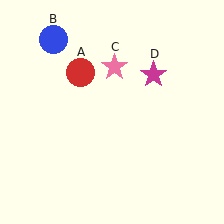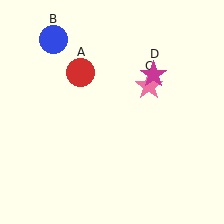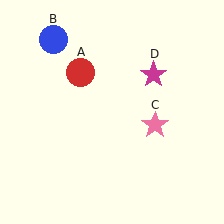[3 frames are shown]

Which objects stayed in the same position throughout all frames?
Red circle (object A) and blue circle (object B) and magenta star (object D) remained stationary.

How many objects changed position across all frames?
1 object changed position: pink star (object C).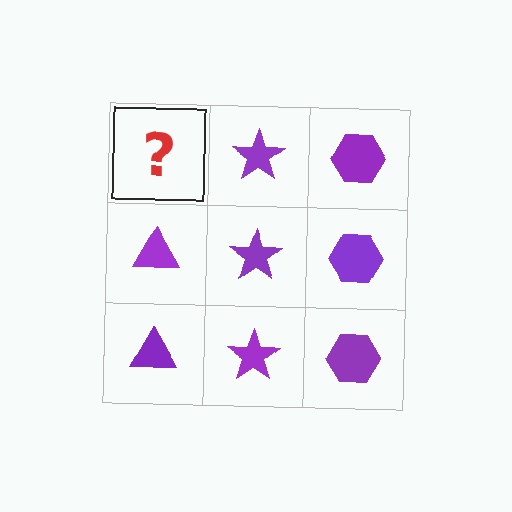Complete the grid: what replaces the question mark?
The question mark should be replaced with a purple triangle.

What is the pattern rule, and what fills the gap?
The rule is that each column has a consistent shape. The gap should be filled with a purple triangle.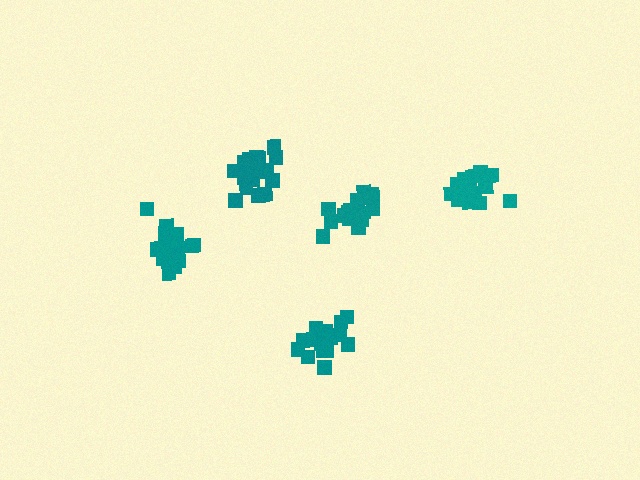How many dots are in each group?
Group 1: 17 dots, Group 2: 21 dots, Group 3: 19 dots, Group 4: 21 dots, Group 5: 19 dots (97 total).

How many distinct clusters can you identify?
There are 5 distinct clusters.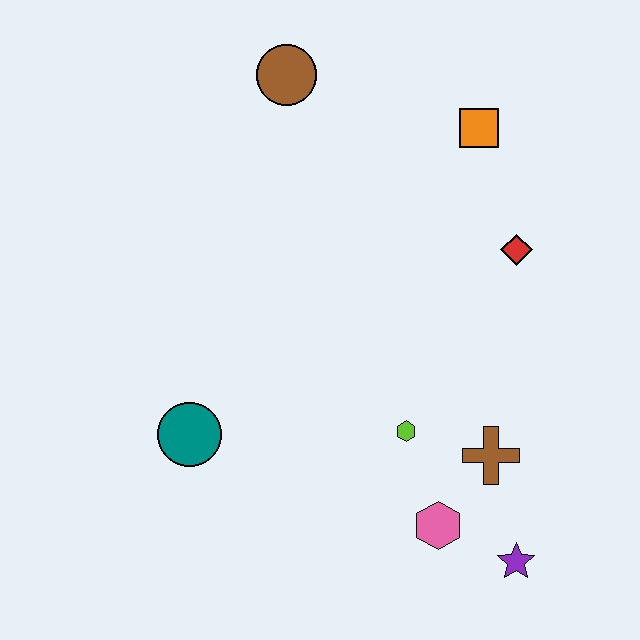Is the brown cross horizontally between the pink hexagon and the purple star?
Yes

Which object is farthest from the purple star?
The brown circle is farthest from the purple star.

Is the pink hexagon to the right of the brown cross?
No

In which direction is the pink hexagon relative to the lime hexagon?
The pink hexagon is below the lime hexagon.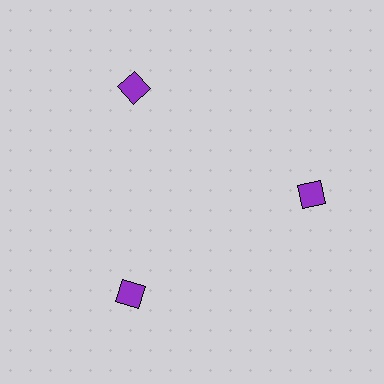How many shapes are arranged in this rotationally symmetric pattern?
There are 3 shapes, arranged in 3 groups of 1.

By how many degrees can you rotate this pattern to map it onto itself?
The pattern maps onto itself every 120 degrees of rotation.